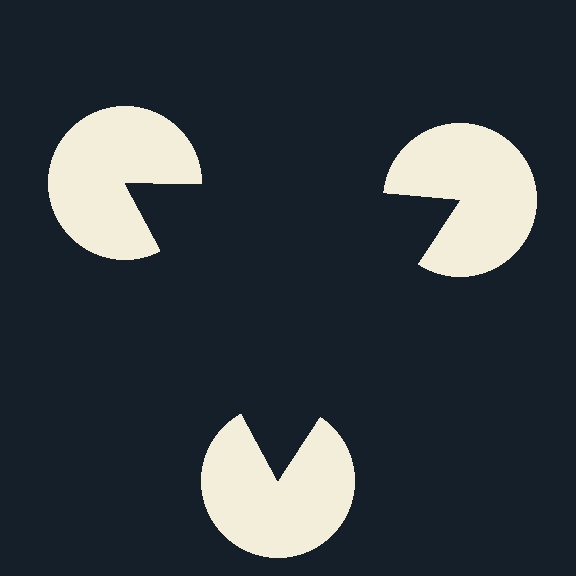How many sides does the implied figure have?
3 sides.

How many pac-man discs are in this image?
There are 3 — one at each vertex of the illusory triangle.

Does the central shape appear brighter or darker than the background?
It typically appears slightly darker than the background, even though no actual brightness change is drawn.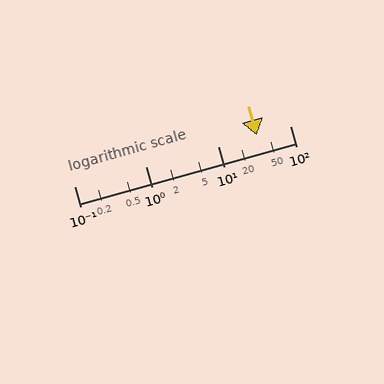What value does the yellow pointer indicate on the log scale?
The pointer indicates approximately 34.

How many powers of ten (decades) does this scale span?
The scale spans 3 decades, from 0.1 to 100.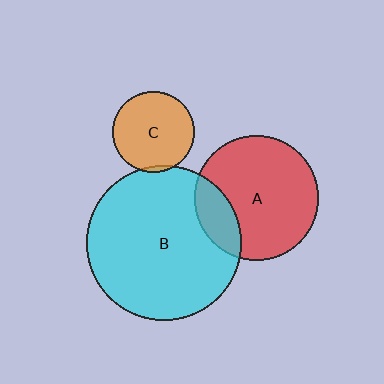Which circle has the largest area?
Circle B (cyan).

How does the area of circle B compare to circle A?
Approximately 1.5 times.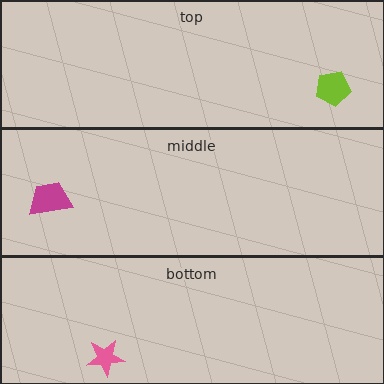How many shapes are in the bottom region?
1.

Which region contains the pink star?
The bottom region.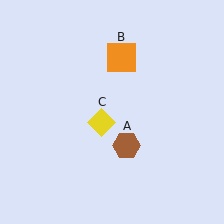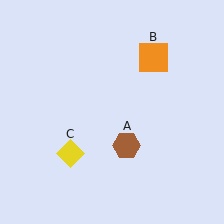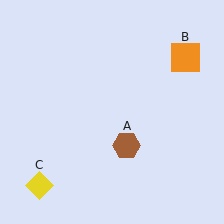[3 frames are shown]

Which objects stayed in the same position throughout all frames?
Brown hexagon (object A) remained stationary.